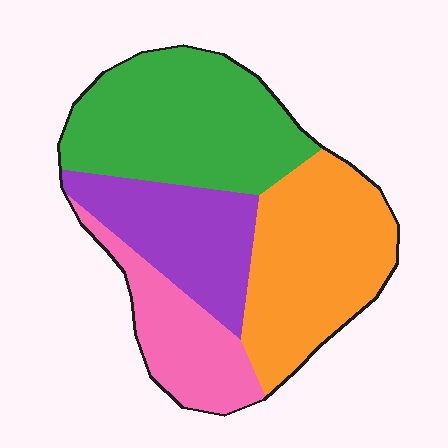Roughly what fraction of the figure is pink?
Pink takes up about one sixth (1/6) of the figure.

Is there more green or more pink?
Green.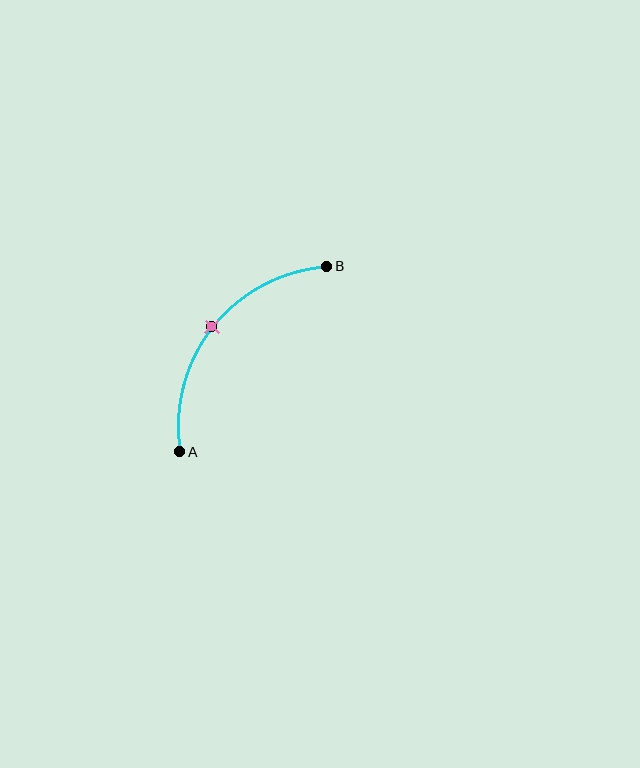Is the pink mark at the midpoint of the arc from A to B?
Yes. The pink mark lies on the arc at equal arc-length from both A and B — it is the arc midpoint.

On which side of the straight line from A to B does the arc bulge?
The arc bulges above and to the left of the straight line connecting A and B.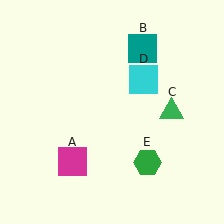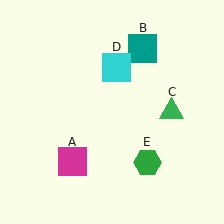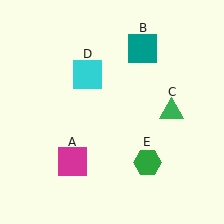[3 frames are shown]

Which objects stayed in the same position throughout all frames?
Magenta square (object A) and teal square (object B) and green triangle (object C) and green hexagon (object E) remained stationary.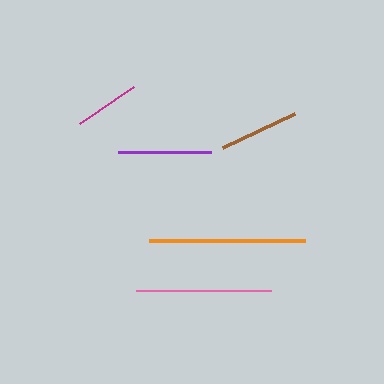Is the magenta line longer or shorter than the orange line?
The orange line is longer than the magenta line.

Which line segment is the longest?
The orange line is the longest at approximately 156 pixels.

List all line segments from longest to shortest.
From longest to shortest: orange, pink, purple, brown, magenta.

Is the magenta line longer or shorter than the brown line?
The brown line is longer than the magenta line.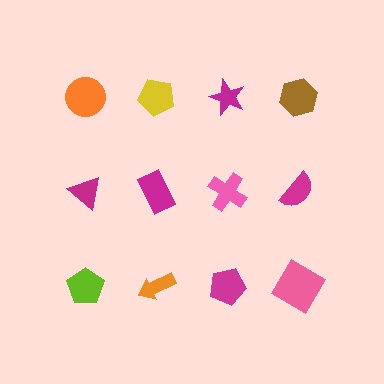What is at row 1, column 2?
A yellow pentagon.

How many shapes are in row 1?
4 shapes.